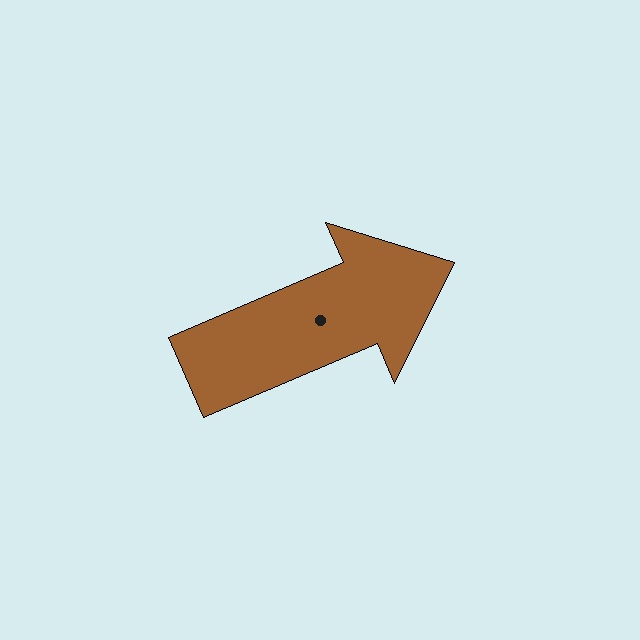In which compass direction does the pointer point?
Northeast.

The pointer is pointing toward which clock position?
Roughly 2 o'clock.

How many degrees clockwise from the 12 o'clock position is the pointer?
Approximately 67 degrees.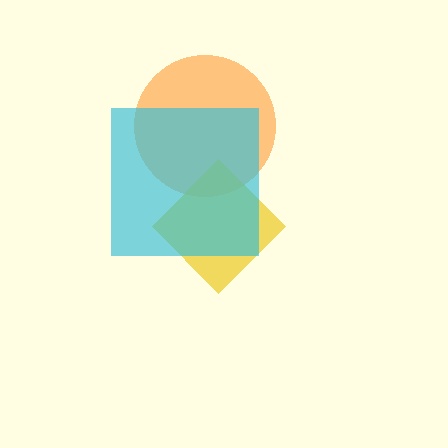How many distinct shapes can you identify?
There are 3 distinct shapes: an orange circle, a yellow diamond, a cyan square.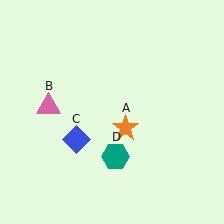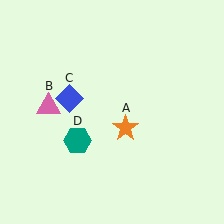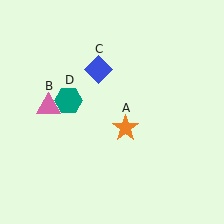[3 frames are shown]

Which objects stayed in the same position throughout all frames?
Orange star (object A) and pink triangle (object B) remained stationary.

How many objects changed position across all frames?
2 objects changed position: blue diamond (object C), teal hexagon (object D).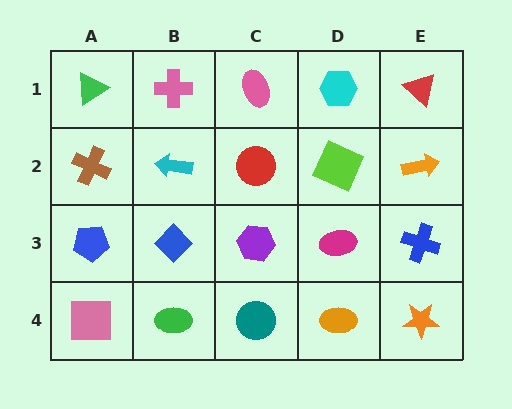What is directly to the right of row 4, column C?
An orange ellipse.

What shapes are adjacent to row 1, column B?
A cyan arrow (row 2, column B), a green triangle (row 1, column A), a pink ellipse (row 1, column C).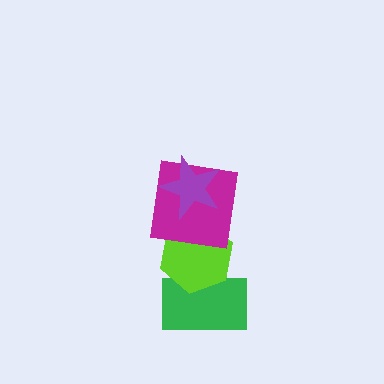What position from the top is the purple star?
The purple star is 1st from the top.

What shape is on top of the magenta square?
The purple star is on top of the magenta square.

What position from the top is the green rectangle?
The green rectangle is 4th from the top.